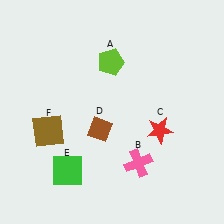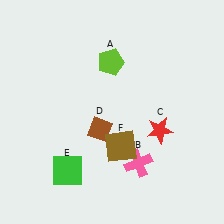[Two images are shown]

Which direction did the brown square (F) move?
The brown square (F) moved right.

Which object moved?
The brown square (F) moved right.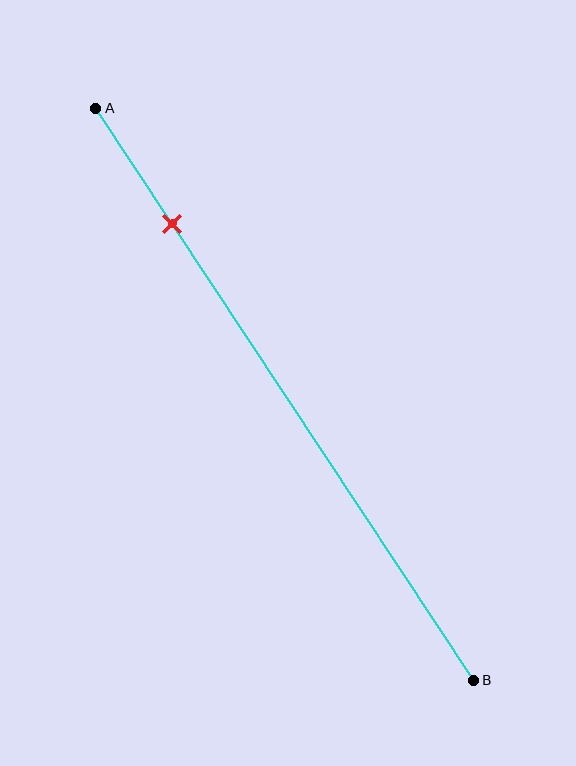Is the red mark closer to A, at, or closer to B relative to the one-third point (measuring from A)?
The red mark is closer to point A than the one-third point of segment AB.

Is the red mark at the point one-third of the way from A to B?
No, the mark is at about 20% from A, not at the 33% one-third point.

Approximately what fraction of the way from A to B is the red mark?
The red mark is approximately 20% of the way from A to B.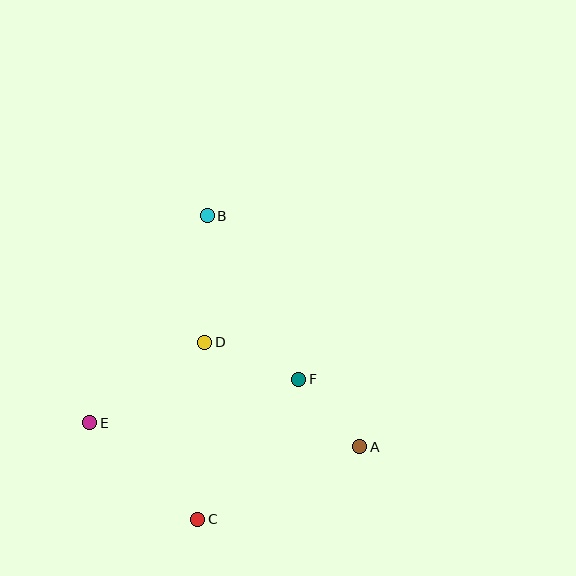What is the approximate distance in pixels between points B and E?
The distance between B and E is approximately 238 pixels.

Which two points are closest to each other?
Points A and F are closest to each other.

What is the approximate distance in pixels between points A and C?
The distance between A and C is approximately 177 pixels.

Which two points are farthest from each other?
Points B and C are farthest from each other.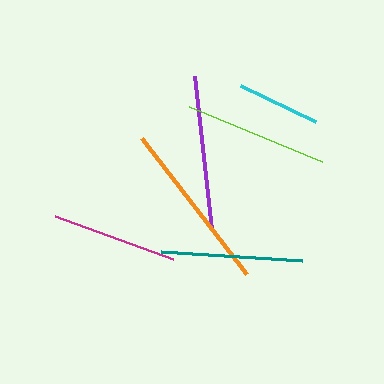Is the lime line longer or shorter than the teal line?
The lime line is longer than the teal line.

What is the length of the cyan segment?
The cyan segment is approximately 83 pixels long.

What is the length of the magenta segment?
The magenta segment is approximately 126 pixels long.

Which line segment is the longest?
The orange line is the longest at approximately 172 pixels.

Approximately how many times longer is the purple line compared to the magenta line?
The purple line is approximately 1.2 times the length of the magenta line.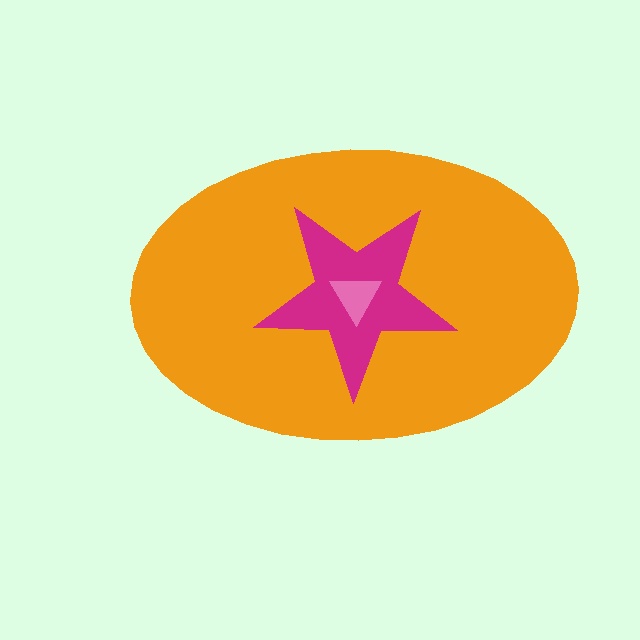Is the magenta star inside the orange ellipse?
Yes.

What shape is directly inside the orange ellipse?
The magenta star.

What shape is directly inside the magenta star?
The pink triangle.